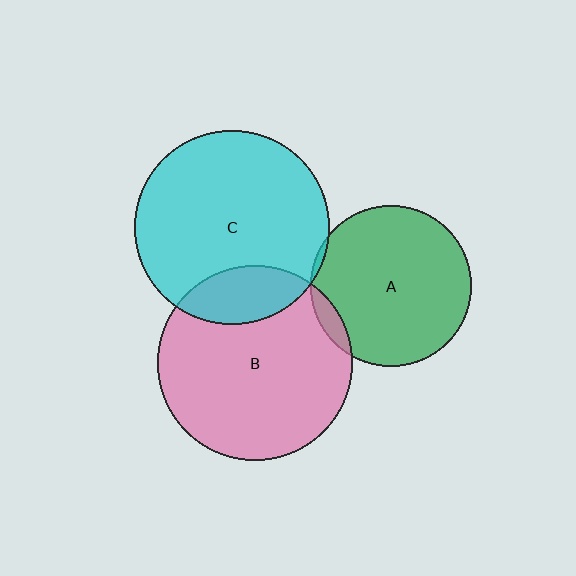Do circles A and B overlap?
Yes.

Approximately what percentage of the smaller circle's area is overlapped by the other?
Approximately 5%.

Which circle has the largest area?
Circle B (pink).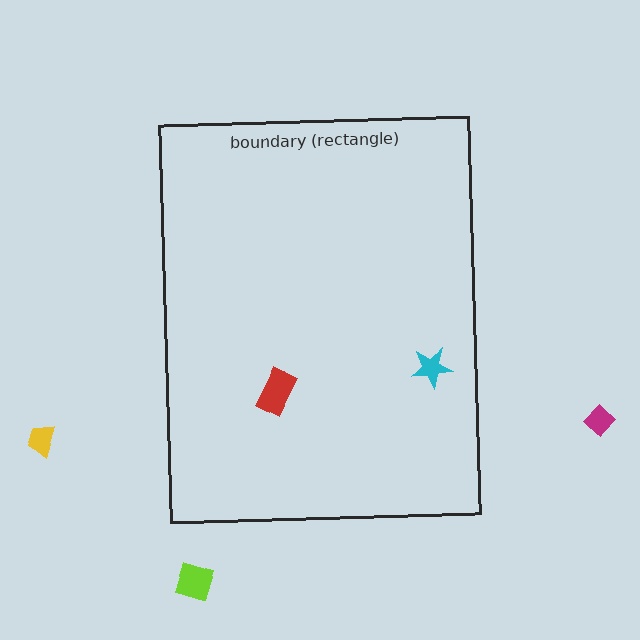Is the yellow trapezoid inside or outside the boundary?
Outside.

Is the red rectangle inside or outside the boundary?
Inside.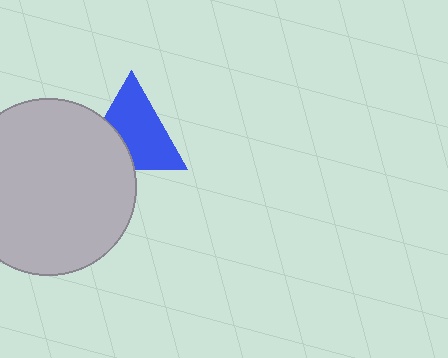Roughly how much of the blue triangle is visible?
Most of it is visible (roughly 68%).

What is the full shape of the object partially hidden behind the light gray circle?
The partially hidden object is a blue triangle.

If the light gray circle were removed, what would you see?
You would see the complete blue triangle.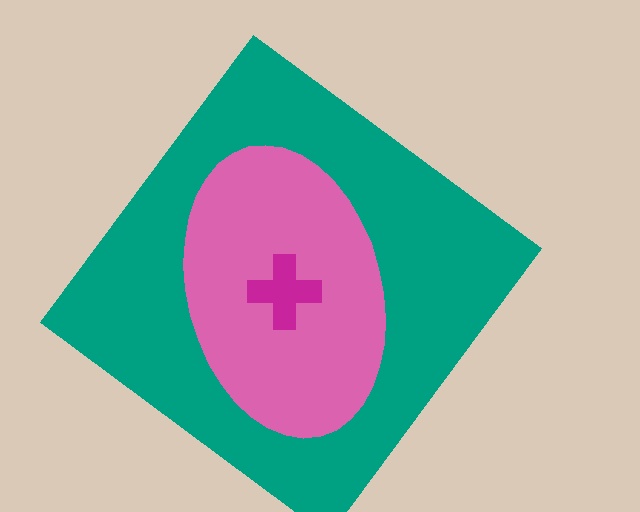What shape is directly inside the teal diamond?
The pink ellipse.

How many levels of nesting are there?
3.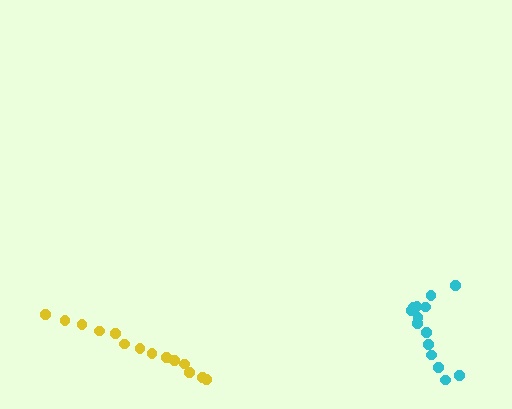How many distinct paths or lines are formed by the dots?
There are 2 distinct paths.